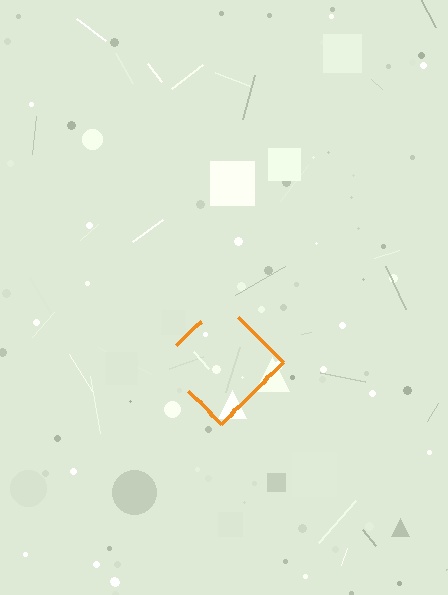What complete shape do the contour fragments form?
The contour fragments form a diamond.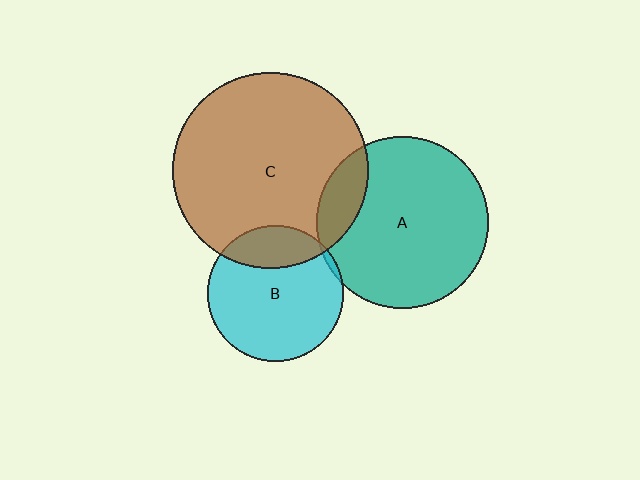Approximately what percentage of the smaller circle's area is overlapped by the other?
Approximately 20%.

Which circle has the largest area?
Circle C (brown).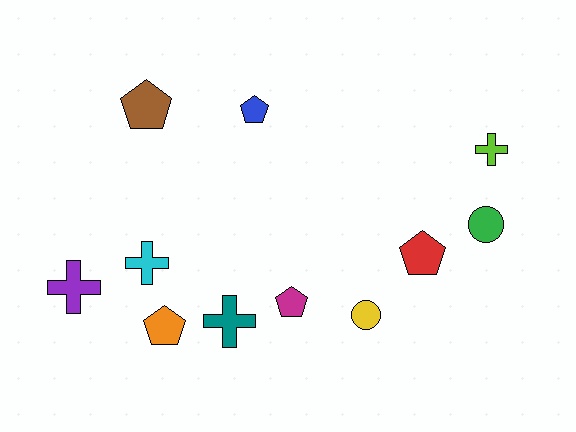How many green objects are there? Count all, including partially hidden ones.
There is 1 green object.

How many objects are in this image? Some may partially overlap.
There are 11 objects.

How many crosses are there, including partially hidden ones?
There are 4 crosses.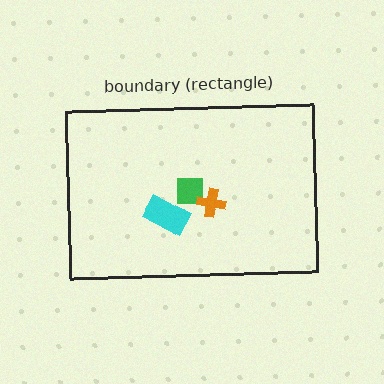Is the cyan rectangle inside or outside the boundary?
Inside.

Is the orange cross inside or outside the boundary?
Inside.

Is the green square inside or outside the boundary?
Inside.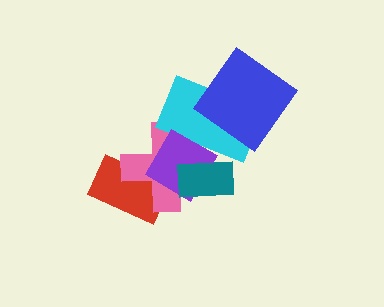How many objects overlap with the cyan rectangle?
4 objects overlap with the cyan rectangle.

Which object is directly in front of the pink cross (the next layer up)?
The cyan rectangle is directly in front of the pink cross.